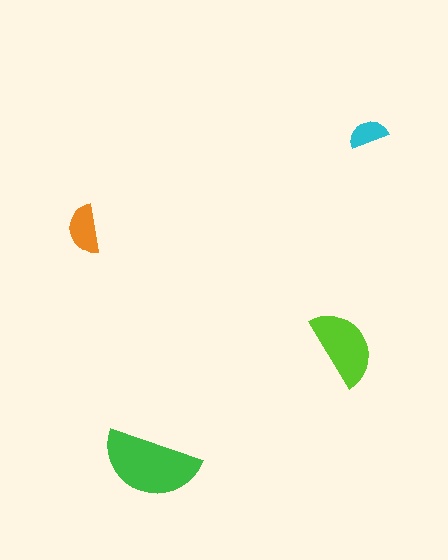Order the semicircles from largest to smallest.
the green one, the lime one, the orange one, the cyan one.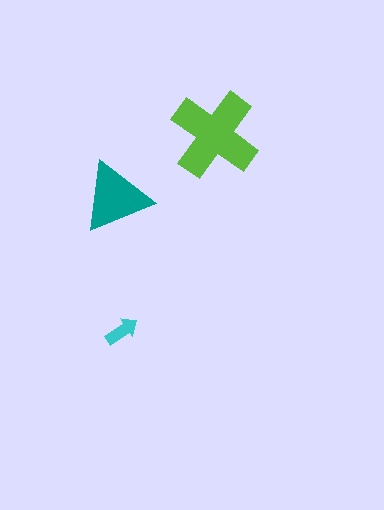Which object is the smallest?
The cyan arrow.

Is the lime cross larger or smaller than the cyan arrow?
Larger.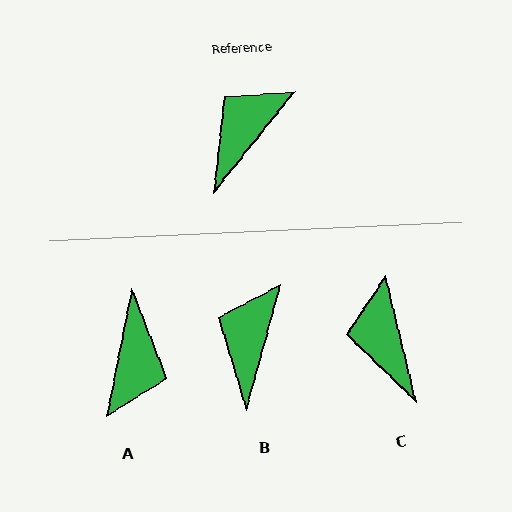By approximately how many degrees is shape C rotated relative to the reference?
Approximately 52 degrees counter-clockwise.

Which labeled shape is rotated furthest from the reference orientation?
A, about 152 degrees away.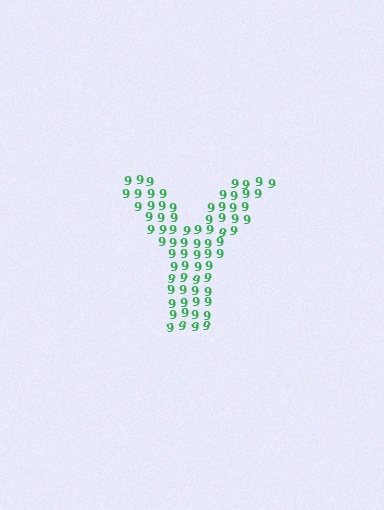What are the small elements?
The small elements are digit 9's.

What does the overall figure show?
The overall figure shows the letter Y.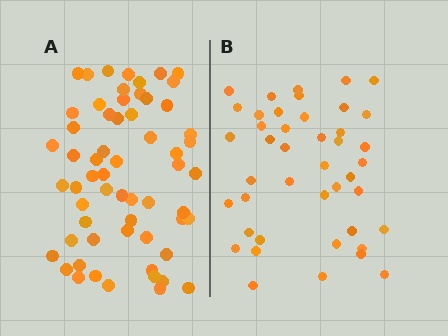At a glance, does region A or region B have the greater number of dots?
Region A (the left region) has more dots.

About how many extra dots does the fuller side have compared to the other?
Region A has approximately 15 more dots than region B.